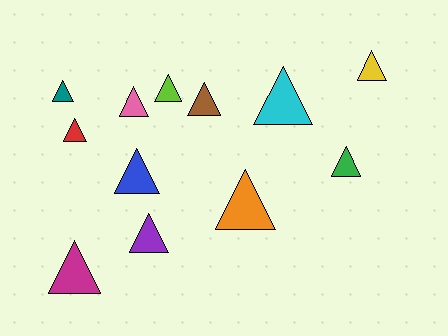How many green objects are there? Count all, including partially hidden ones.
There is 1 green object.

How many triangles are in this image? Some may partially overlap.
There are 12 triangles.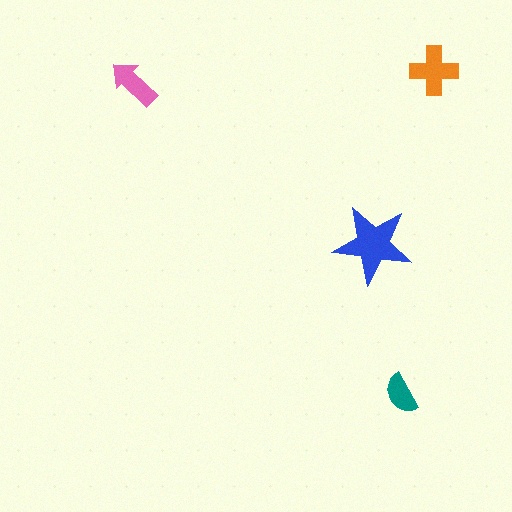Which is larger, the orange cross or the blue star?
The blue star.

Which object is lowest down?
The teal semicircle is bottommost.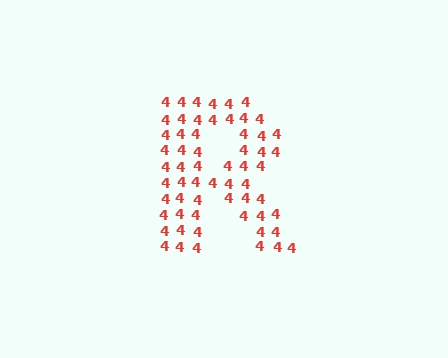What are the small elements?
The small elements are digit 4's.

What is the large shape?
The large shape is the letter R.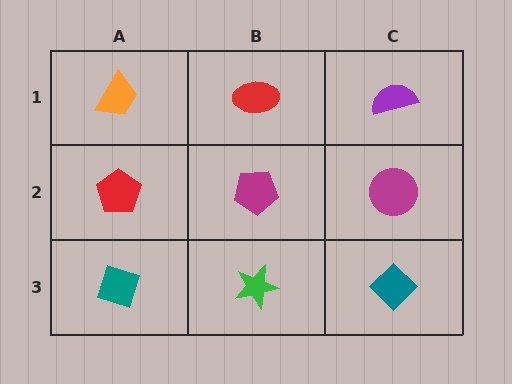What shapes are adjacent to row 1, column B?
A magenta pentagon (row 2, column B), an orange trapezoid (row 1, column A), a purple semicircle (row 1, column C).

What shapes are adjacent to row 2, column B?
A red ellipse (row 1, column B), a green star (row 3, column B), a red pentagon (row 2, column A), a magenta circle (row 2, column C).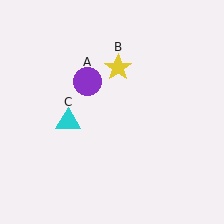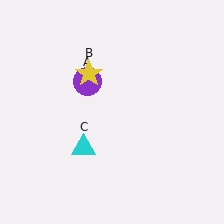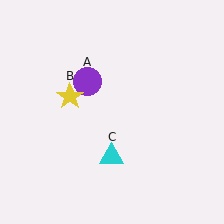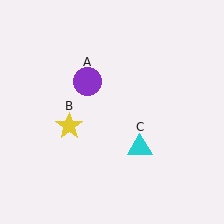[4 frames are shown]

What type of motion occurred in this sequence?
The yellow star (object B), cyan triangle (object C) rotated counterclockwise around the center of the scene.